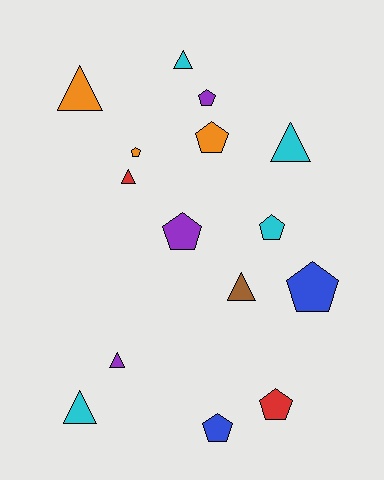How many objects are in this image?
There are 15 objects.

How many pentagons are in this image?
There are 8 pentagons.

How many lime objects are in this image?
There are no lime objects.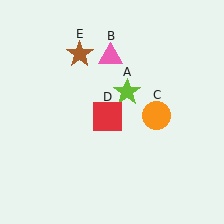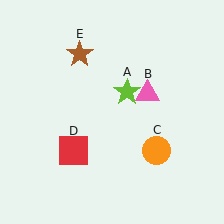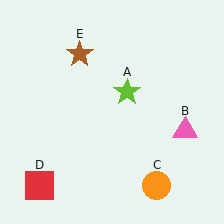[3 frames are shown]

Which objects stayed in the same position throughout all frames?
Lime star (object A) and brown star (object E) remained stationary.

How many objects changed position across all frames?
3 objects changed position: pink triangle (object B), orange circle (object C), red square (object D).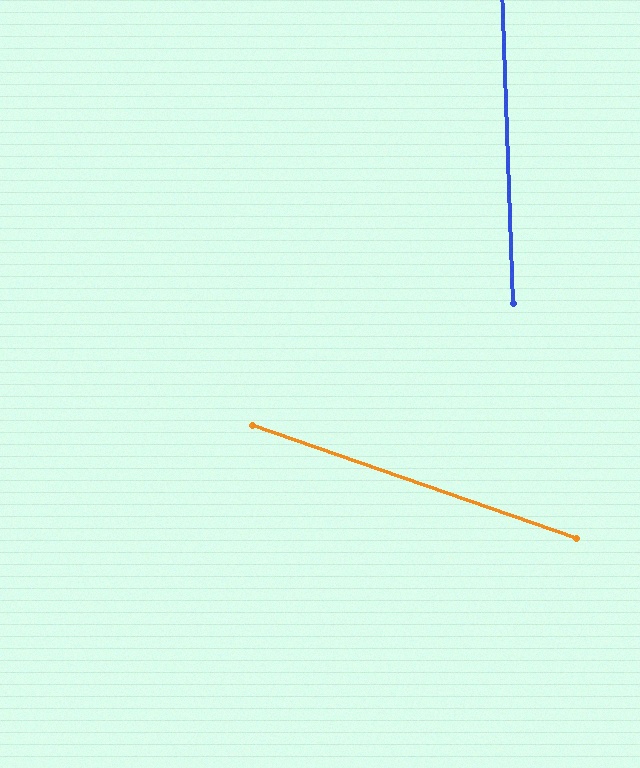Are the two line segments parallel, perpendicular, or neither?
Neither parallel nor perpendicular — they differ by about 69°.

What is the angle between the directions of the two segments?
Approximately 69 degrees.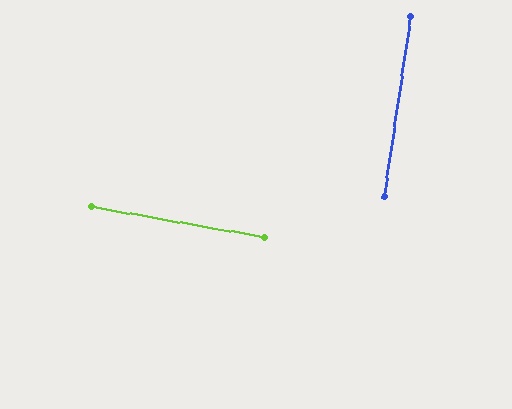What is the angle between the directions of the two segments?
Approximately 88 degrees.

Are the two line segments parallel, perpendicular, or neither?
Perpendicular — they meet at approximately 88°.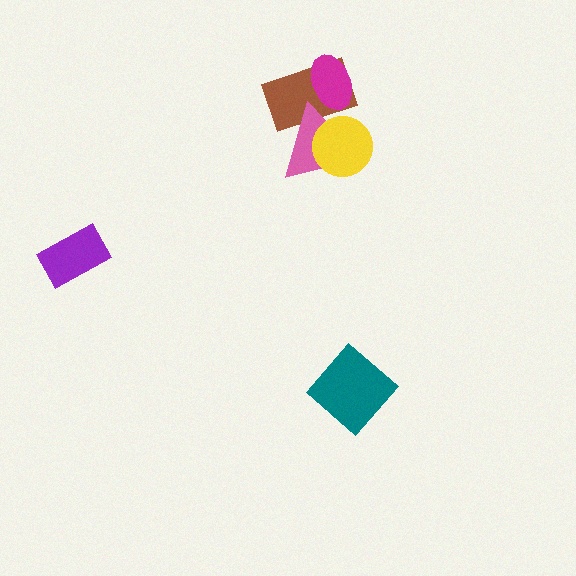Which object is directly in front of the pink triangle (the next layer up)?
The yellow circle is directly in front of the pink triangle.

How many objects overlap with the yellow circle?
2 objects overlap with the yellow circle.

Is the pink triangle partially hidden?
Yes, it is partially covered by another shape.